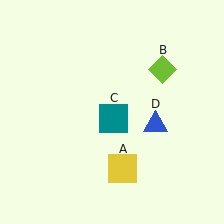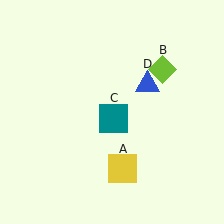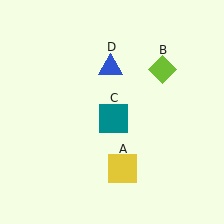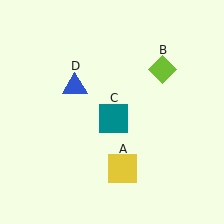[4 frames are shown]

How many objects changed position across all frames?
1 object changed position: blue triangle (object D).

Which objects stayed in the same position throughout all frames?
Yellow square (object A) and lime diamond (object B) and teal square (object C) remained stationary.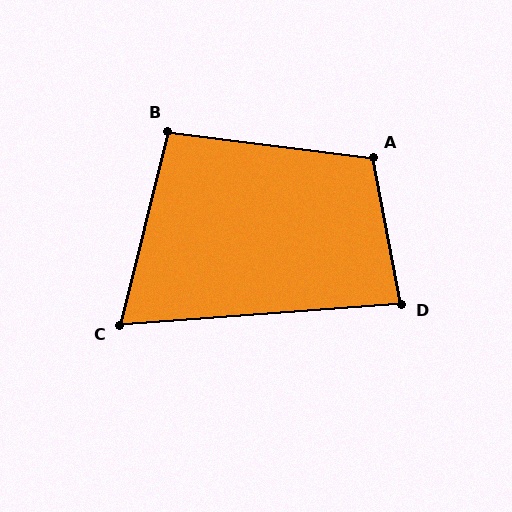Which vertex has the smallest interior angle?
C, at approximately 72 degrees.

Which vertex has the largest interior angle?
A, at approximately 108 degrees.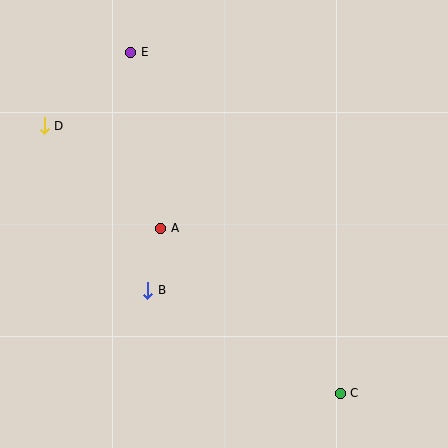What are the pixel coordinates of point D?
Point D is at (44, 126).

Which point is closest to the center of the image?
Point A at (161, 228) is closest to the center.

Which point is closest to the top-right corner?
Point E is closest to the top-right corner.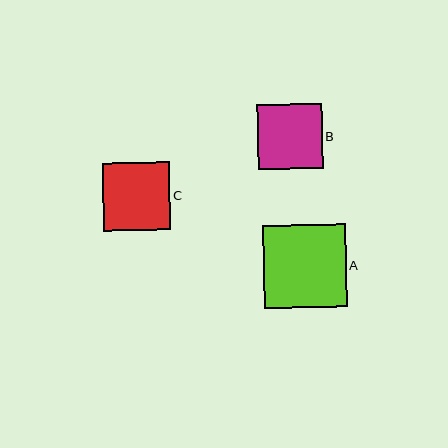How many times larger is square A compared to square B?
Square A is approximately 1.3 times the size of square B.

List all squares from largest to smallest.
From largest to smallest: A, C, B.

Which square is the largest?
Square A is the largest with a size of approximately 83 pixels.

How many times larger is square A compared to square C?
Square A is approximately 1.2 times the size of square C.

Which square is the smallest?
Square B is the smallest with a size of approximately 65 pixels.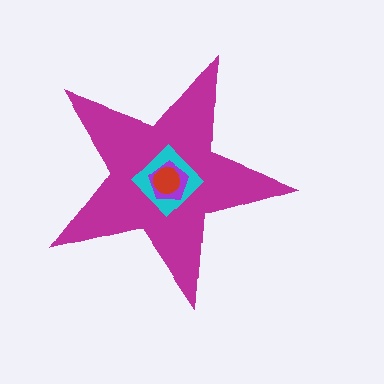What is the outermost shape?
The magenta star.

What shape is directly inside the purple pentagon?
The red circle.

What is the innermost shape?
The red circle.